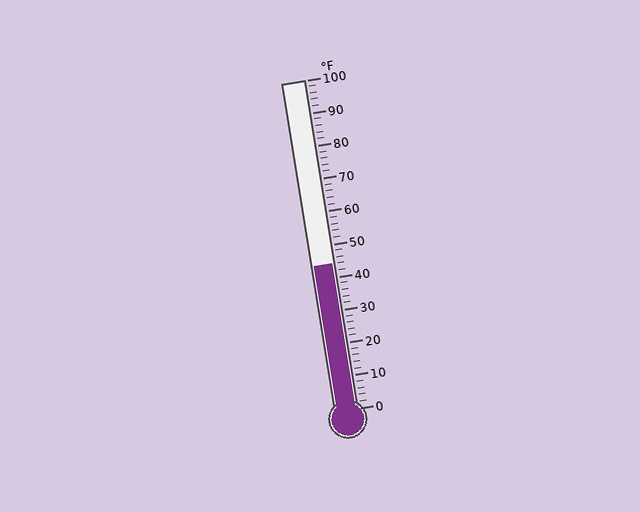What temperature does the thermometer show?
The thermometer shows approximately 44°F.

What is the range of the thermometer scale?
The thermometer scale ranges from 0°F to 100°F.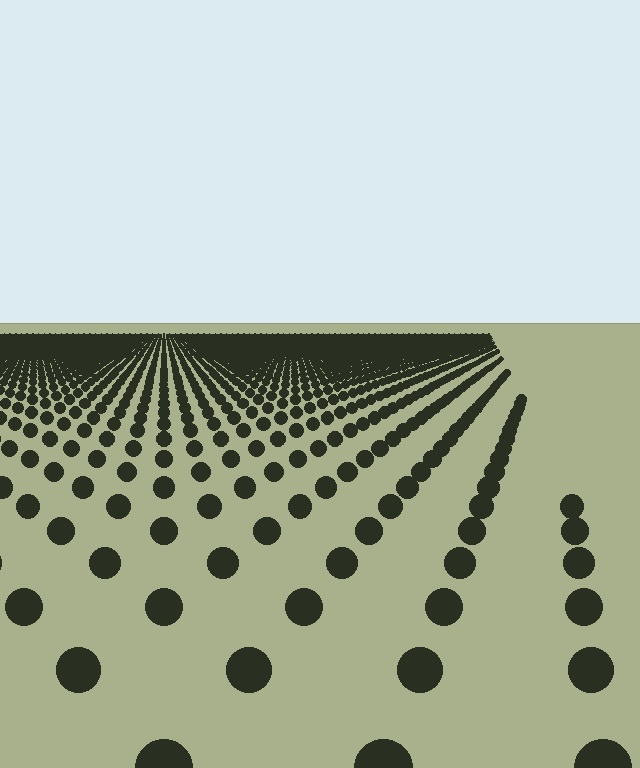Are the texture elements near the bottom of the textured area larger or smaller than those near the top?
Larger. Near the bottom, elements are closer to the viewer and appear at a bigger on-screen size.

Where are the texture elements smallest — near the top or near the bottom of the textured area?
Near the top.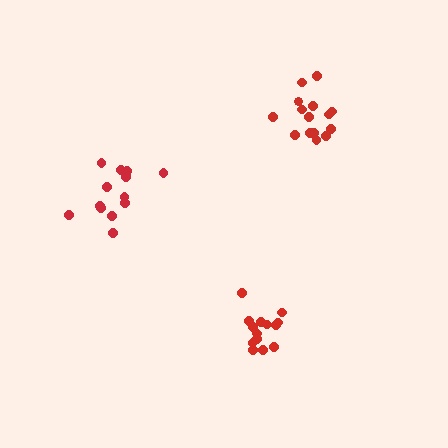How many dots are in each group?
Group 1: 15 dots, Group 2: 14 dots, Group 3: 15 dots (44 total).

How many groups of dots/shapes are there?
There are 3 groups.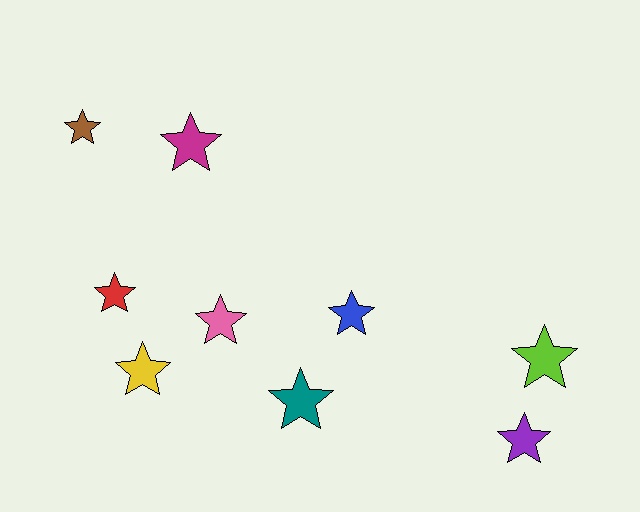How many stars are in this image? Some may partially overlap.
There are 9 stars.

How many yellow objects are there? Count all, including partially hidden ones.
There is 1 yellow object.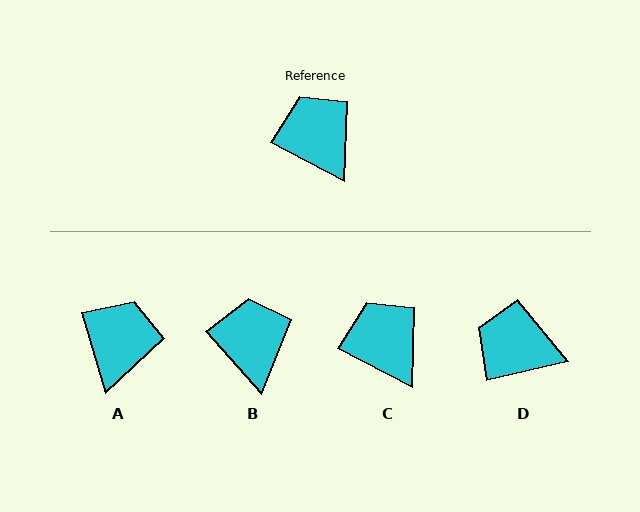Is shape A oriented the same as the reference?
No, it is off by about 45 degrees.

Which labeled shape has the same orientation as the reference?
C.